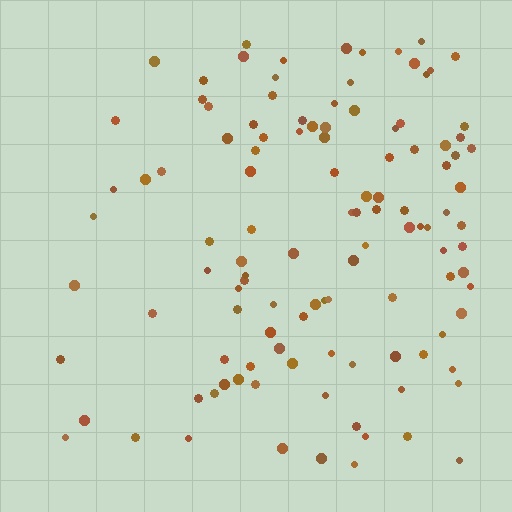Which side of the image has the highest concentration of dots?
The right.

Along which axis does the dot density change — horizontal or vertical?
Horizontal.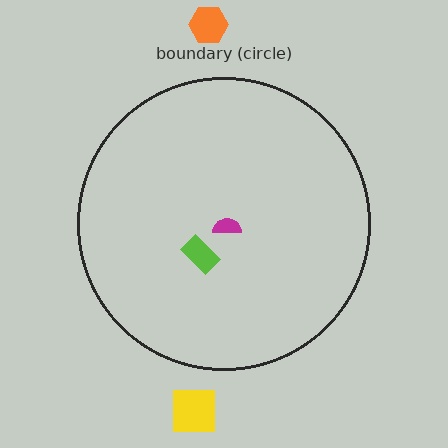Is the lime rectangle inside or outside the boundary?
Inside.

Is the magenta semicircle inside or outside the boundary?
Inside.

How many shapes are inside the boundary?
2 inside, 2 outside.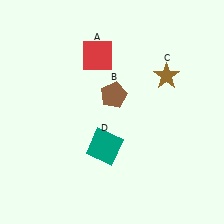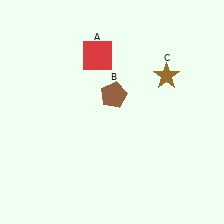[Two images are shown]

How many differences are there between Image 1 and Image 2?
There is 1 difference between the two images.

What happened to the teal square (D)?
The teal square (D) was removed in Image 2. It was in the bottom-left area of Image 1.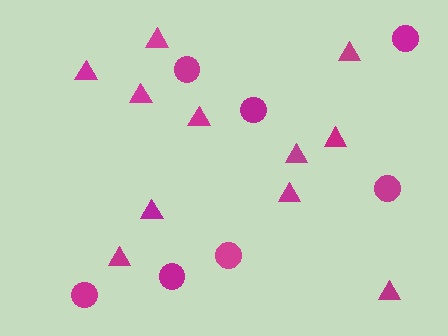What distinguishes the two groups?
There are 2 groups: one group of triangles (11) and one group of circles (7).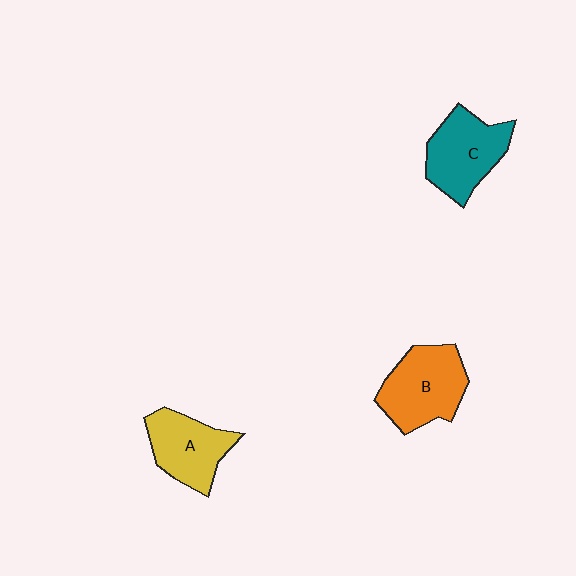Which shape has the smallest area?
Shape A (yellow).